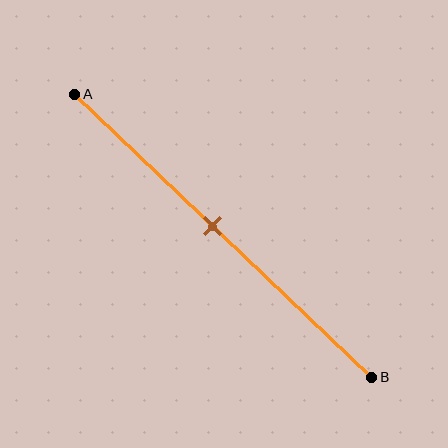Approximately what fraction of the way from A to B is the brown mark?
The brown mark is approximately 45% of the way from A to B.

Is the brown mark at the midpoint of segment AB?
No, the mark is at about 45% from A, not at the 50% midpoint.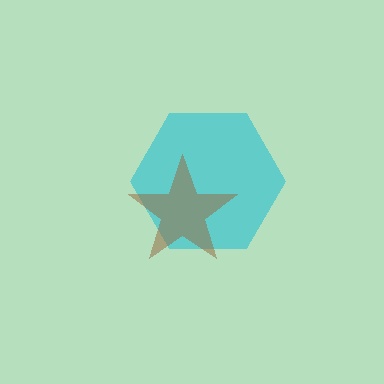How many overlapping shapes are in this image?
There are 2 overlapping shapes in the image.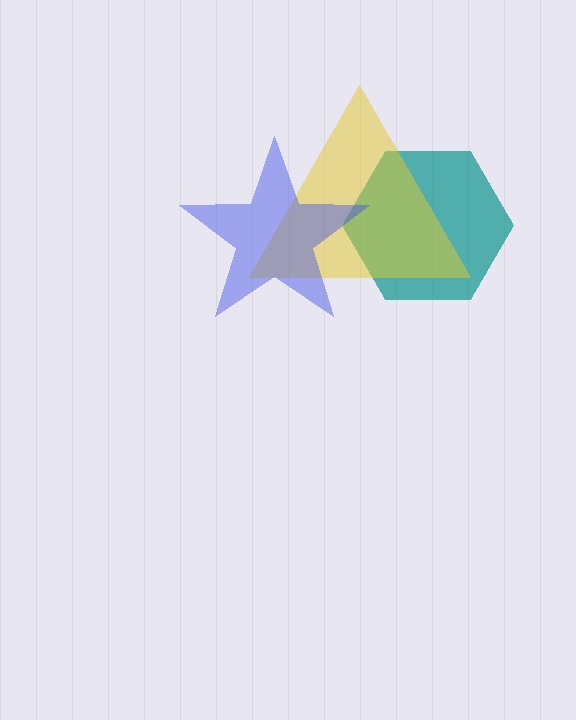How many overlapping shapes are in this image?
There are 3 overlapping shapes in the image.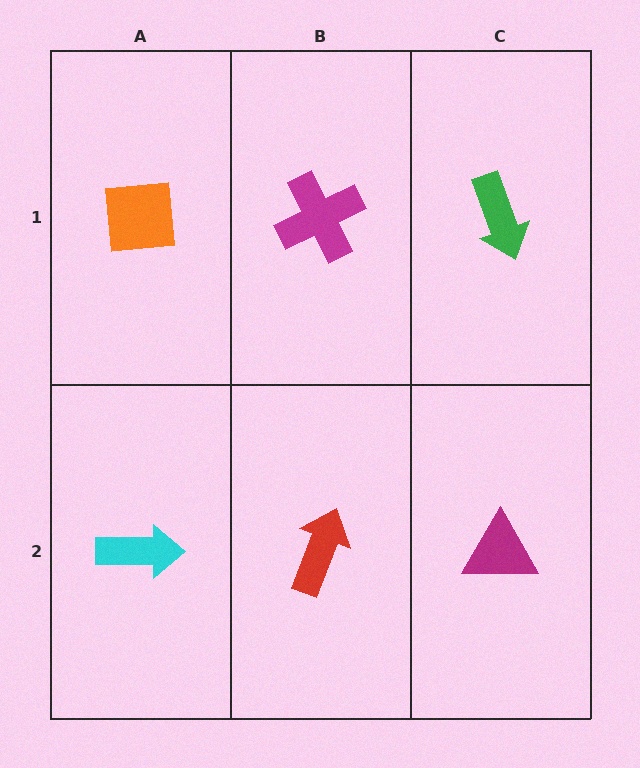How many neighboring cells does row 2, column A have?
2.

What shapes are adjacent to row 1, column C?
A magenta triangle (row 2, column C), a magenta cross (row 1, column B).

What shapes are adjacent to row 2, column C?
A green arrow (row 1, column C), a red arrow (row 2, column B).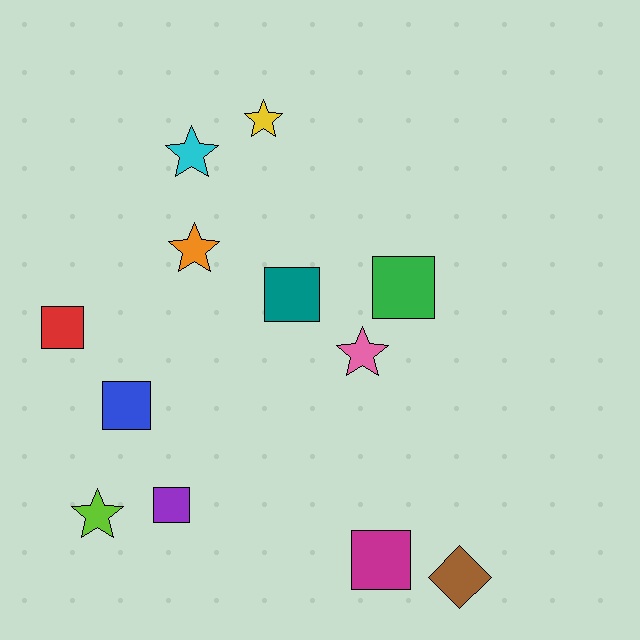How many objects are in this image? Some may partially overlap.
There are 12 objects.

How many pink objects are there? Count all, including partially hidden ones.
There is 1 pink object.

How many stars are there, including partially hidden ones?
There are 5 stars.